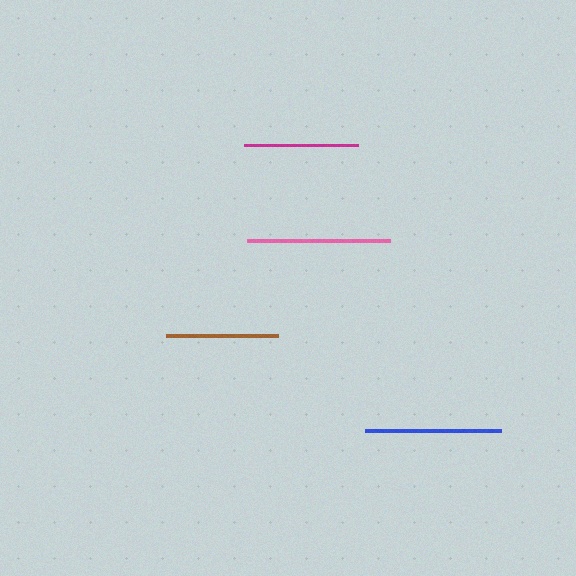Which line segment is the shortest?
The brown line is the shortest at approximately 112 pixels.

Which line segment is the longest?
The pink line is the longest at approximately 143 pixels.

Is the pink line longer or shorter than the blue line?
The pink line is longer than the blue line.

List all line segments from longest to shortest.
From longest to shortest: pink, blue, magenta, brown.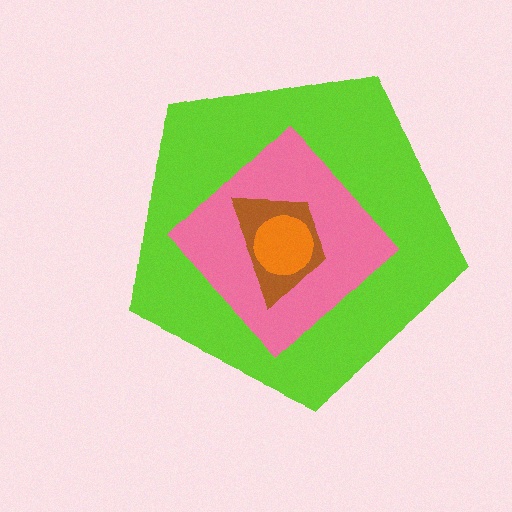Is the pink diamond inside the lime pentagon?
Yes.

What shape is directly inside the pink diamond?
The brown trapezoid.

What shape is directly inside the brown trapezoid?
The orange circle.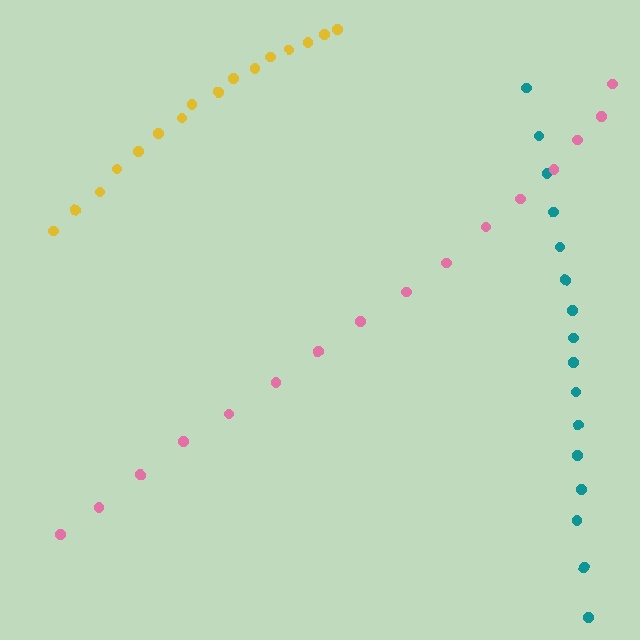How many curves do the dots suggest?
There are 3 distinct paths.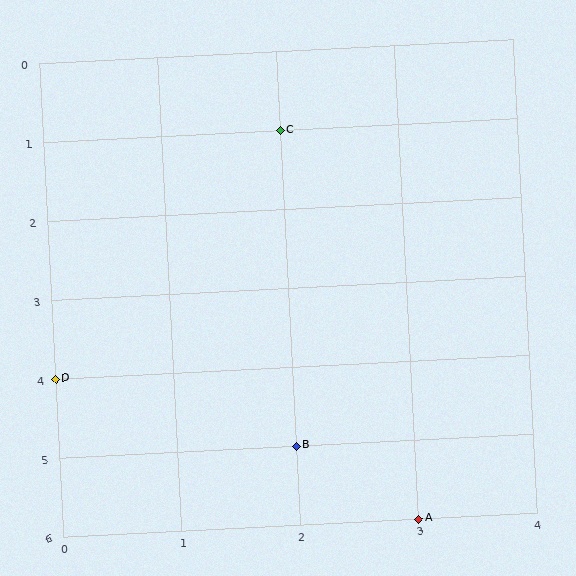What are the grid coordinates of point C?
Point C is at grid coordinates (2, 1).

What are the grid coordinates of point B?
Point B is at grid coordinates (2, 5).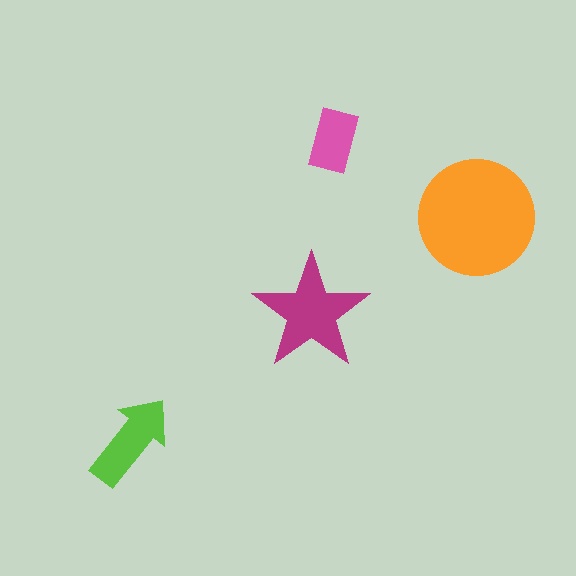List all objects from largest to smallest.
The orange circle, the magenta star, the lime arrow, the pink rectangle.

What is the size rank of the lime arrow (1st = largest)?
3rd.